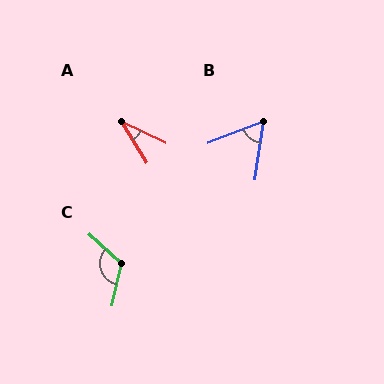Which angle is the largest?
C, at approximately 120 degrees.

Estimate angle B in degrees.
Approximately 61 degrees.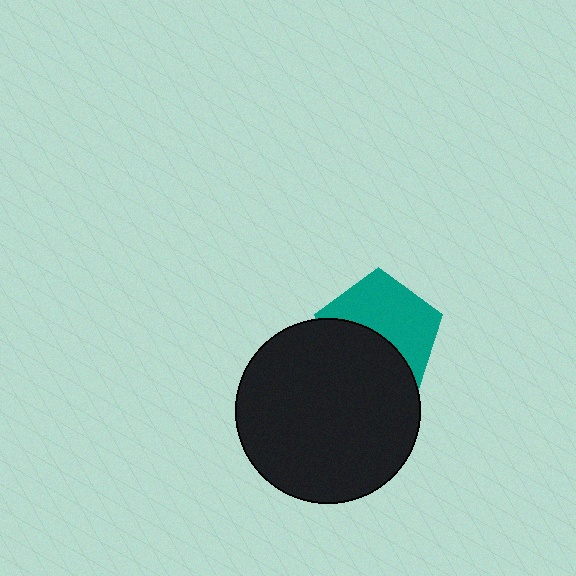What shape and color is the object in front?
The object in front is a black circle.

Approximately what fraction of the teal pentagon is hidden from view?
Roughly 45% of the teal pentagon is hidden behind the black circle.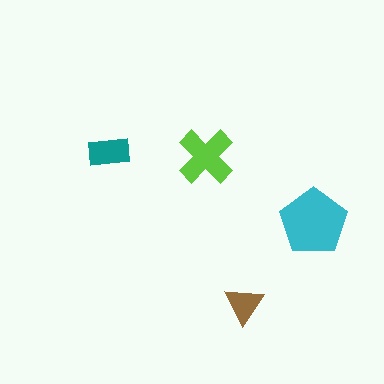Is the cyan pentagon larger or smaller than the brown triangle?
Larger.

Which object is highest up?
The teal rectangle is topmost.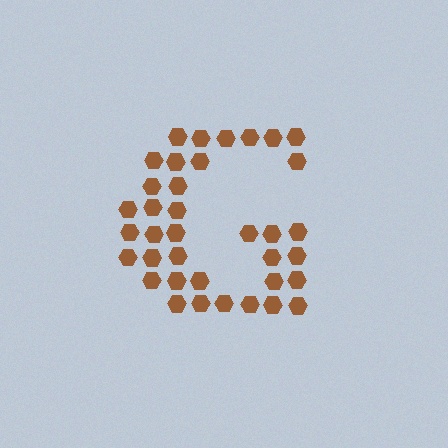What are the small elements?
The small elements are hexagons.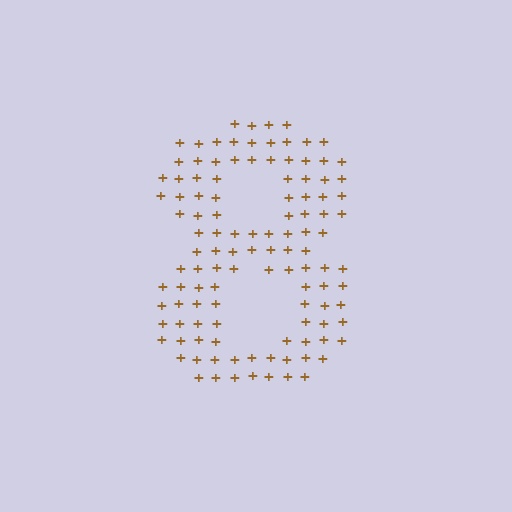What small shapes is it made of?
It is made of small plus signs.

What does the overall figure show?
The overall figure shows the digit 8.